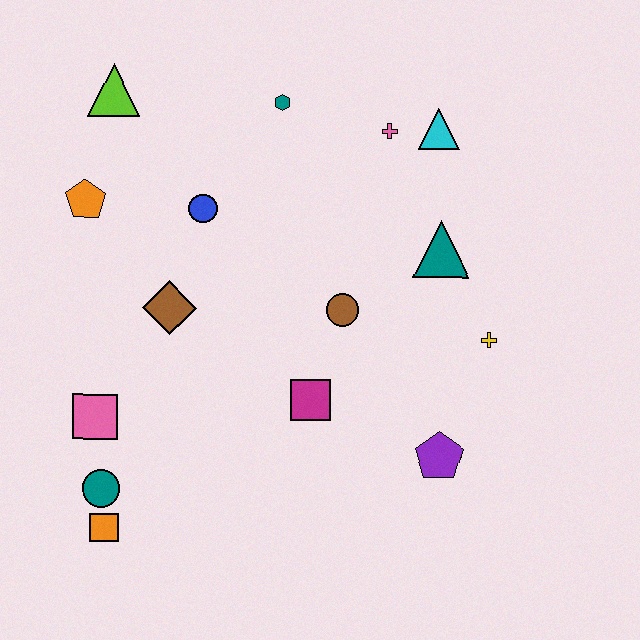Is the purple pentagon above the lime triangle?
No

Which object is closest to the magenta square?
The brown circle is closest to the magenta square.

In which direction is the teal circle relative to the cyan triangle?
The teal circle is below the cyan triangle.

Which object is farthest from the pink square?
The cyan triangle is farthest from the pink square.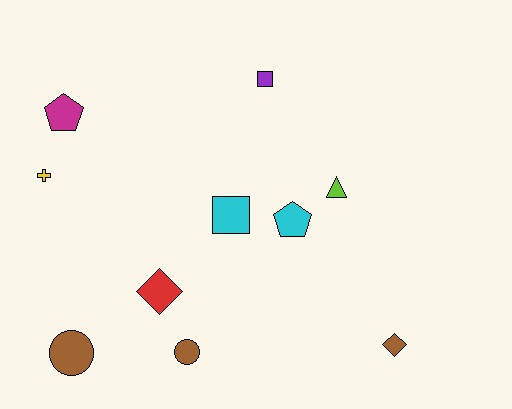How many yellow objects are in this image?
There is 1 yellow object.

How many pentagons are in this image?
There are 2 pentagons.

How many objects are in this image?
There are 10 objects.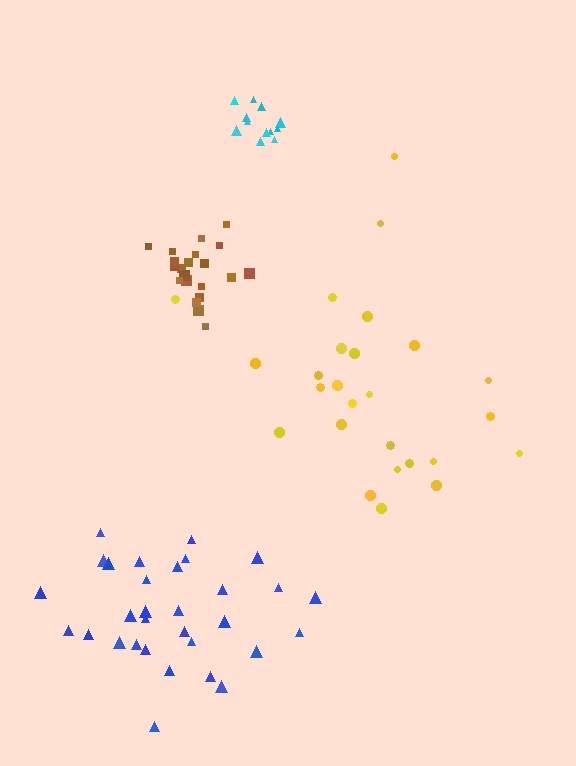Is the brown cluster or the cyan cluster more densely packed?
Brown.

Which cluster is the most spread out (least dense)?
Yellow.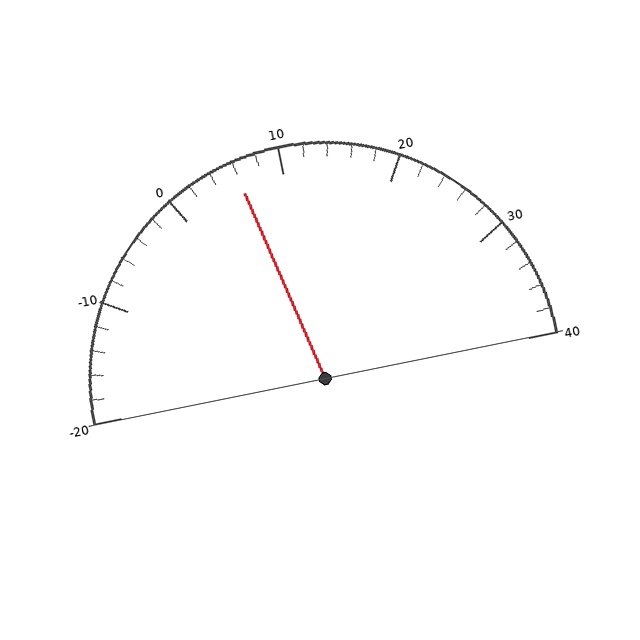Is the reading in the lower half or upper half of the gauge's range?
The reading is in the lower half of the range (-20 to 40).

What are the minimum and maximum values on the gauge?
The gauge ranges from -20 to 40.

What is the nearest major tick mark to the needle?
The nearest major tick mark is 10.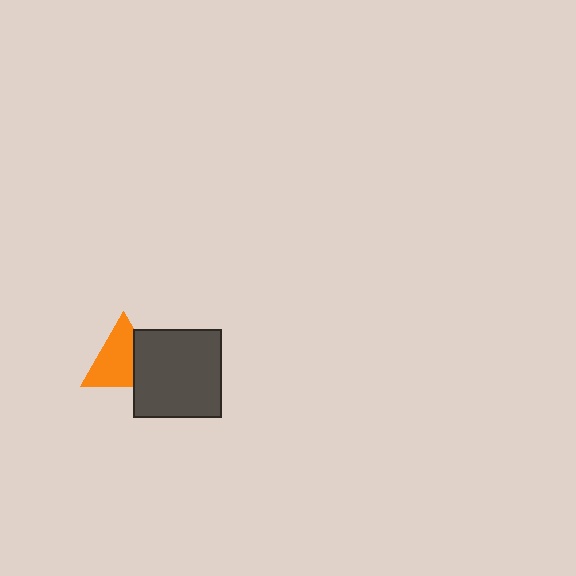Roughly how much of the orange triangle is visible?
Most of it is visible (roughly 69%).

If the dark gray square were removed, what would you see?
You would see the complete orange triangle.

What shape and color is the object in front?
The object in front is a dark gray square.